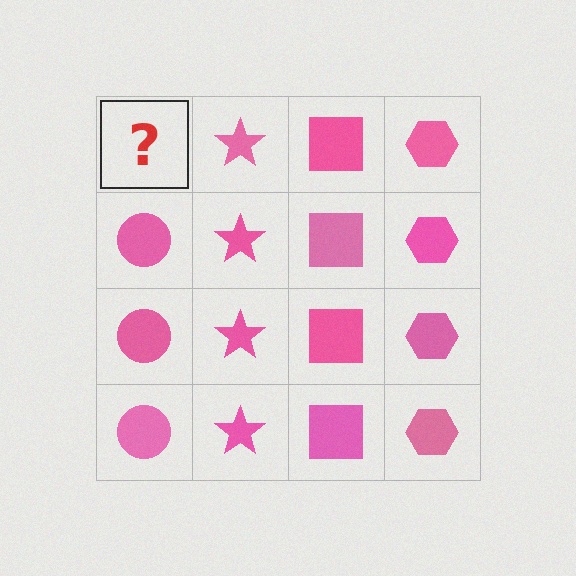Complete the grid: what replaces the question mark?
The question mark should be replaced with a pink circle.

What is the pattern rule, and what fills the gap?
The rule is that each column has a consistent shape. The gap should be filled with a pink circle.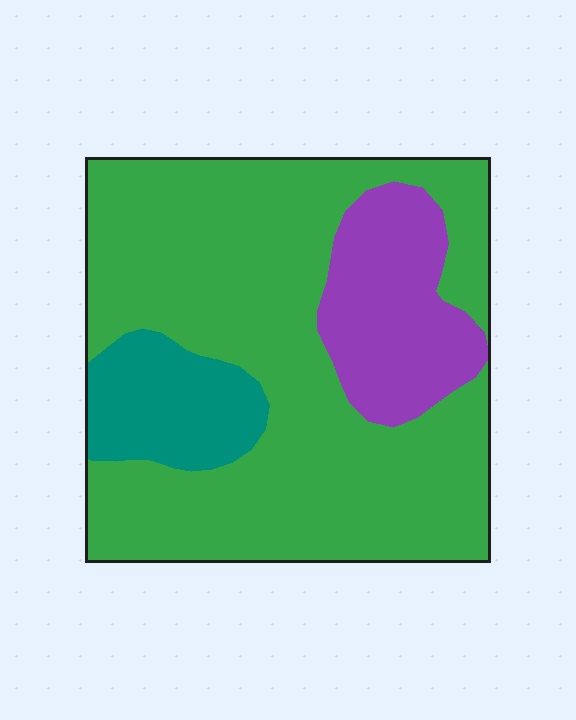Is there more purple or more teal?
Purple.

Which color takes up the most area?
Green, at roughly 70%.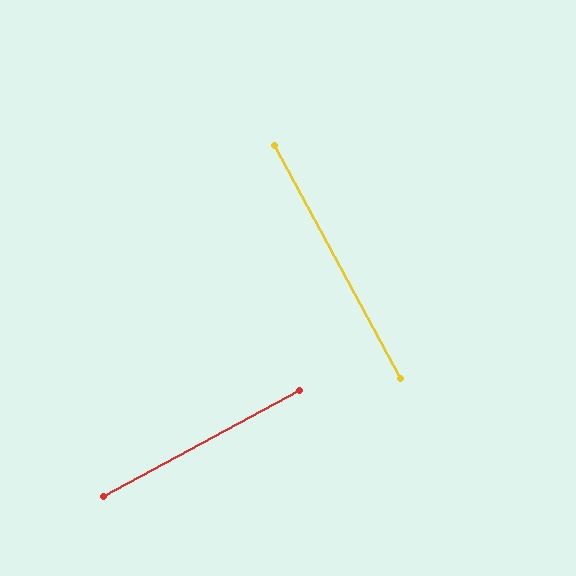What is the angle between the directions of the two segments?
Approximately 90 degrees.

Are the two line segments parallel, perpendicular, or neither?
Perpendicular — they meet at approximately 90°.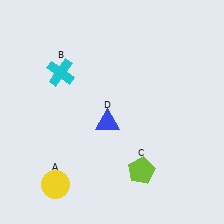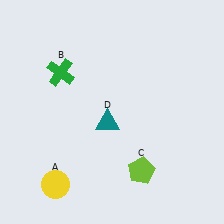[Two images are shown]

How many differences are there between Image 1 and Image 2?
There are 2 differences between the two images.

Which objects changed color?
B changed from cyan to green. D changed from blue to teal.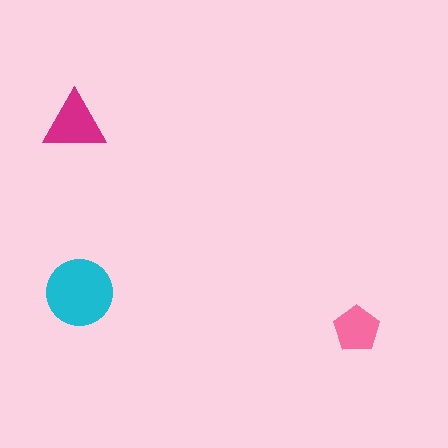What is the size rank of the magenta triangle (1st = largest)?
2nd.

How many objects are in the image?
There are 3 objects in the image.